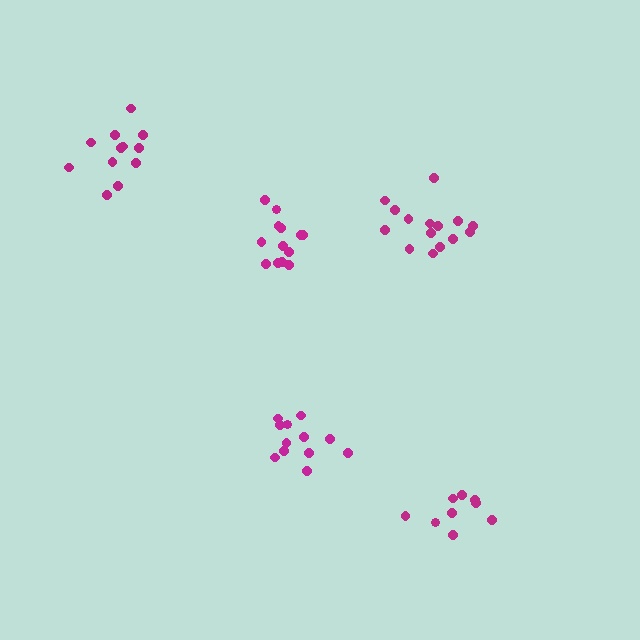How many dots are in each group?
Group 1: 15 dots, Group 2: 13 dots, Group 3: 12 dots, Group 4: 12 dots, Group 5: 9 dots (61 total).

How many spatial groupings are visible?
There are 5 spatial groupings.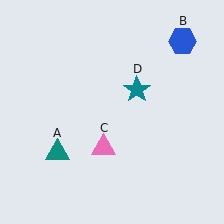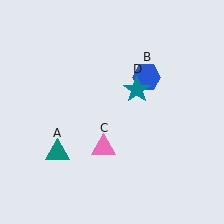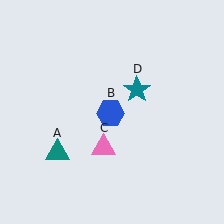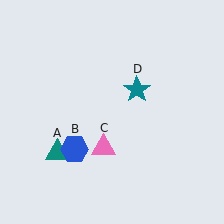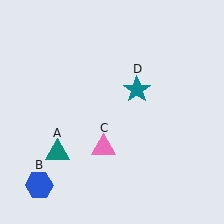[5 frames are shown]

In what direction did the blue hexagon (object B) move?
The blue hexagon (object B) moved down and to the left.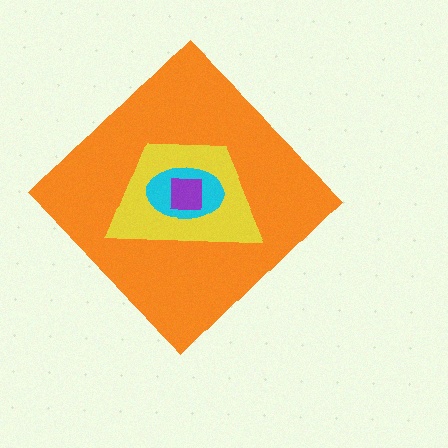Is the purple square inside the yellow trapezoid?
Yes.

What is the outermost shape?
The orange diamond.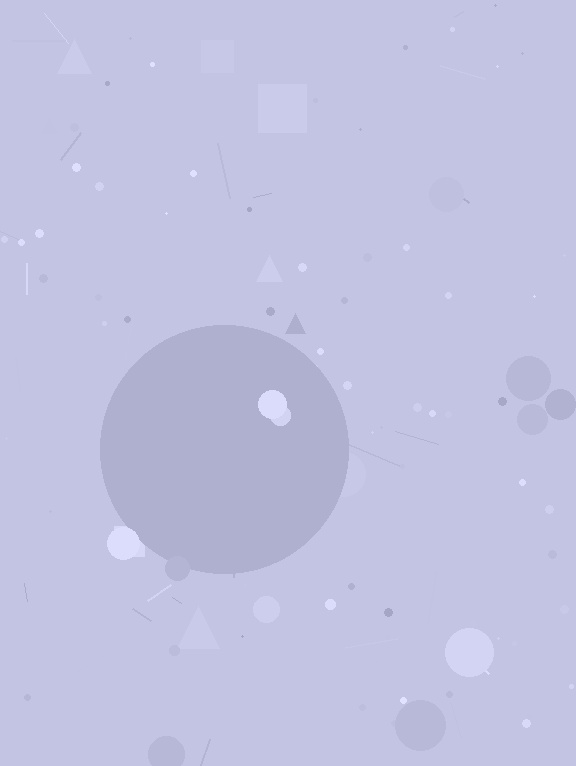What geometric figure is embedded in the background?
A circle is embedded in the background.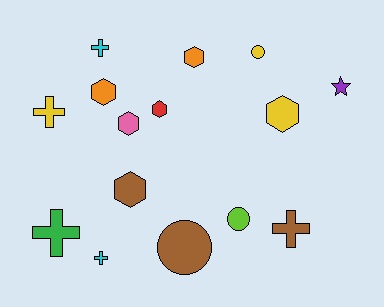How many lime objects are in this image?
There is 1 lime object.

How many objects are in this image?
There are 15 objects.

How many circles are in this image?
There are 3 circles.